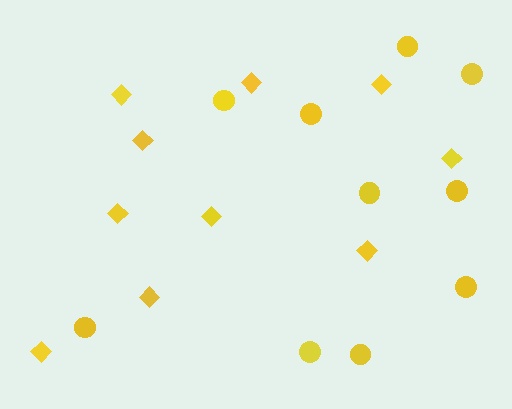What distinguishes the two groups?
There are 2 groups: one group of diamonds (10) and one group of circles (10).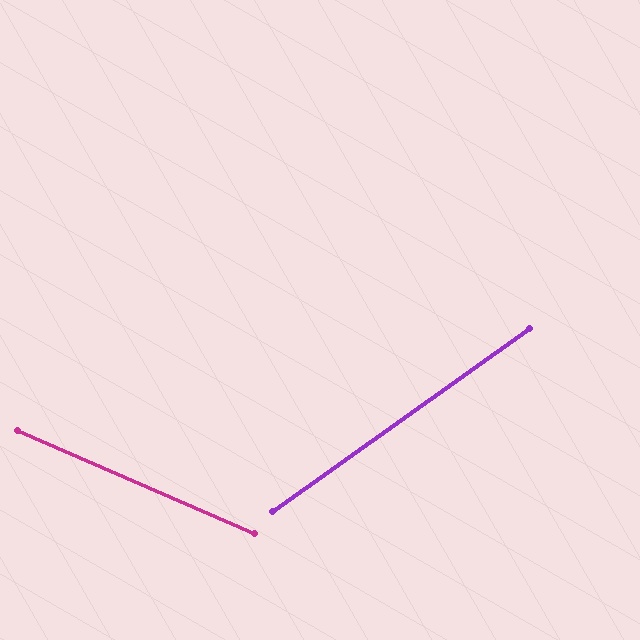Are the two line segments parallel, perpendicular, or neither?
Neither parallel nor perpendicular — they differ by about 59°.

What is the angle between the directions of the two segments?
Approximately 59 degrees.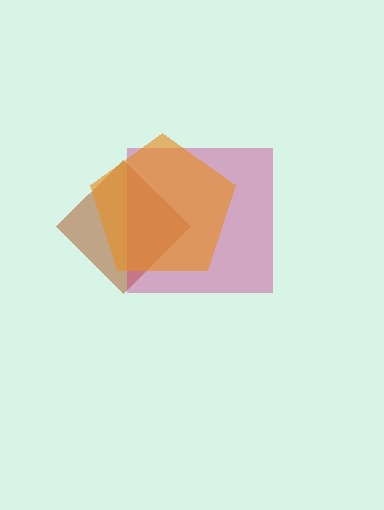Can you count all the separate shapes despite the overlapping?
Yes, there are 3 separate shapes.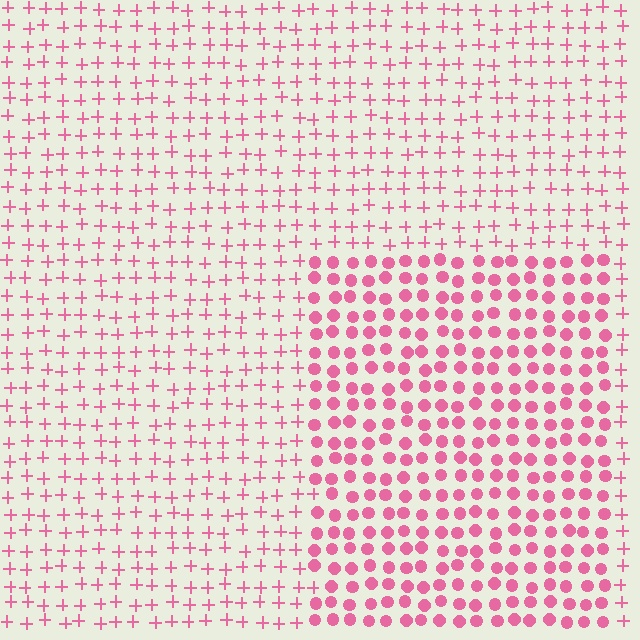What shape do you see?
I see a rectangle.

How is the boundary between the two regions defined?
The boundary is defined by a change in element shape: circles inside vs. plus signs outside. All elements share the same color and spacing.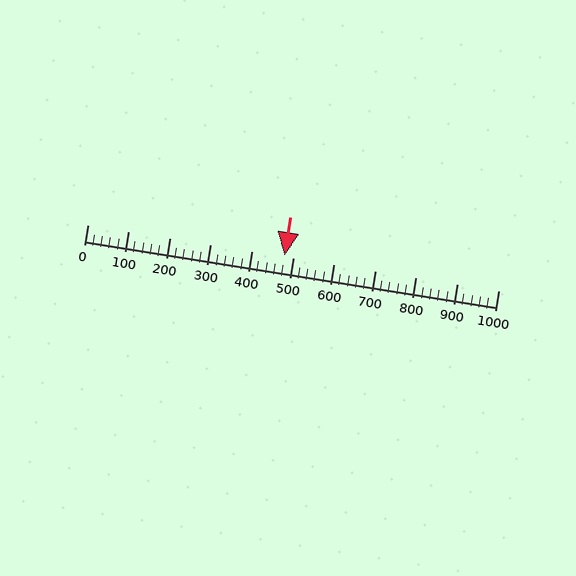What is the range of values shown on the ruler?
The ruler shows values from 0 to 1000.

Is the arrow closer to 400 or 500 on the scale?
The arrow is closer to 500.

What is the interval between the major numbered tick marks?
The major tick marks are spaced 100 units apart.